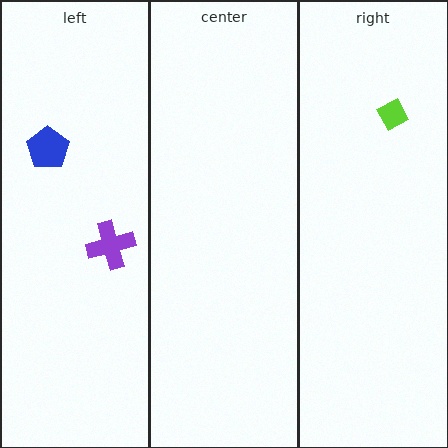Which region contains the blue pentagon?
The left region.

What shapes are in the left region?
The blue pentagon, the purple cross.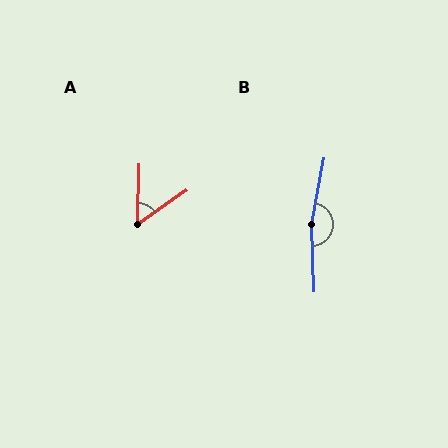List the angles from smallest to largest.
A (54°), B (167°).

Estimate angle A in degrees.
Approximately 54 degrees.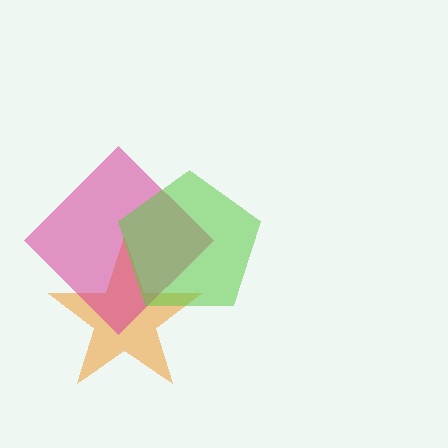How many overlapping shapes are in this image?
There are 3 overlapping shapes in the image.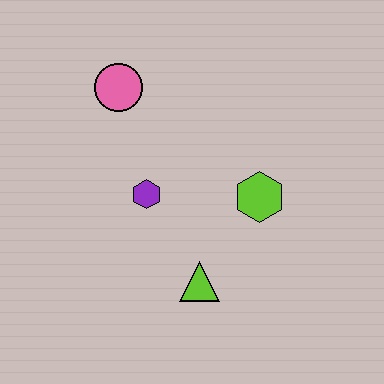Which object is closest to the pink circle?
The purple hexagon is closest to the pink circle.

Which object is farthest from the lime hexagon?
The pink circle is farthest from the lime hexagon.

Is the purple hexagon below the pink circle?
Yes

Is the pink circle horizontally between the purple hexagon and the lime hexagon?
No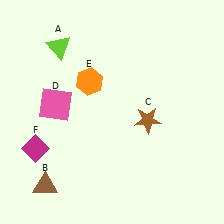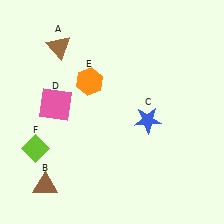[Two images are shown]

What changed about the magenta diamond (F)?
In Image 1, F is magenta. In Image 2, it changed to lime.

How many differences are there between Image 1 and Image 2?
There are 3 differences between the two images.